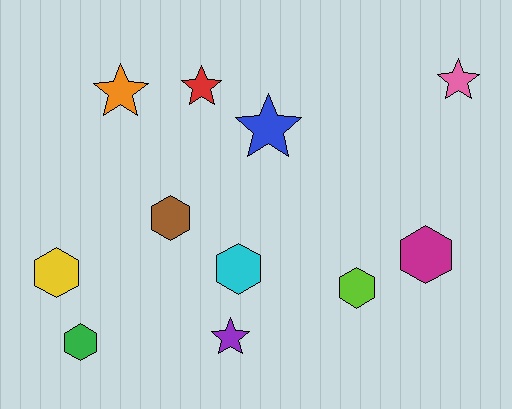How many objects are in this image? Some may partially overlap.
There are 11 objects.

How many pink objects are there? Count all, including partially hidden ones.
There is 1 pink object.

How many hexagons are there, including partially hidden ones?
There are 6 hexagons.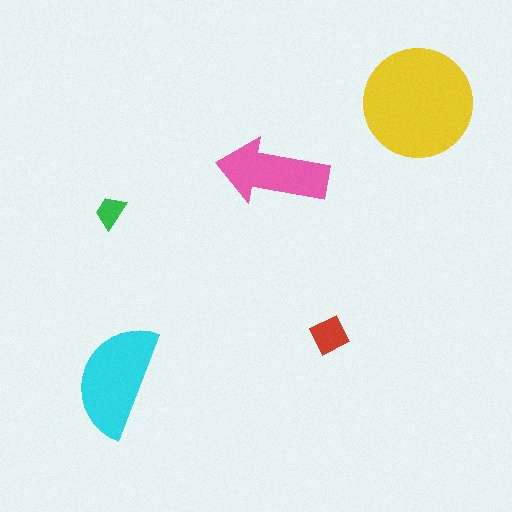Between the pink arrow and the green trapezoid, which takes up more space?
The pink arrow.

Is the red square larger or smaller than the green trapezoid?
Larger.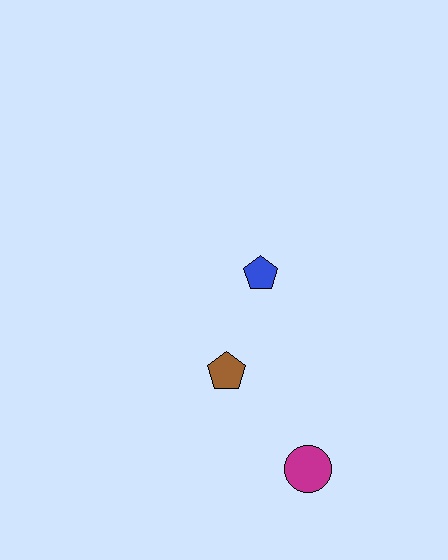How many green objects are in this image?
There are no green objects.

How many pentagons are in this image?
There are 2 pentagons.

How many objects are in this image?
There are 3 objects.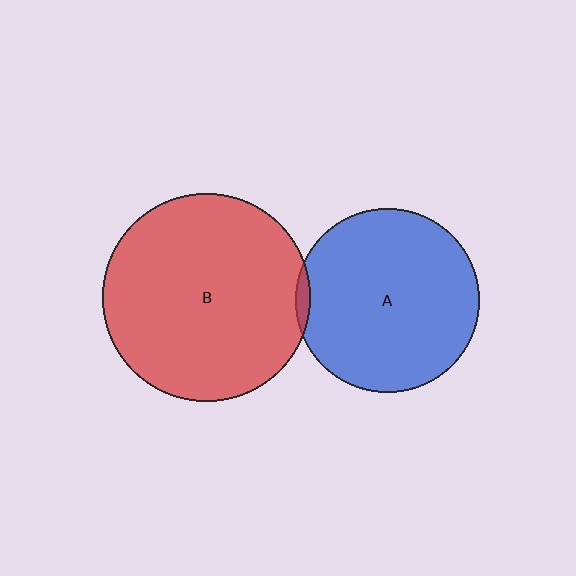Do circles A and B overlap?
Yes.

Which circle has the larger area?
Circle B (red).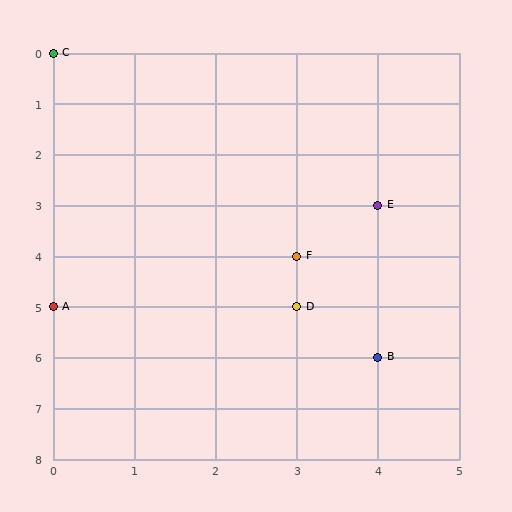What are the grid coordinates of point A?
Point A is at grid coordinates (0, 5).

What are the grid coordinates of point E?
Point E is at grid coordinates (4, 3).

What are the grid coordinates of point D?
Point D is at grid coordinates (3, 5).